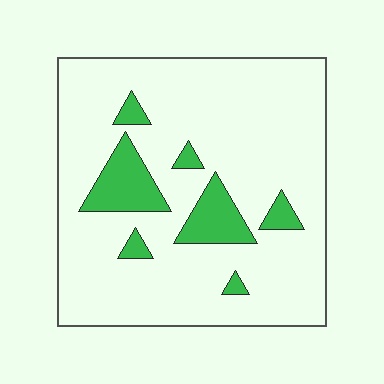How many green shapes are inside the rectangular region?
7.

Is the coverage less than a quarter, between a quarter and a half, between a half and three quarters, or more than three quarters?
Less than a quarter.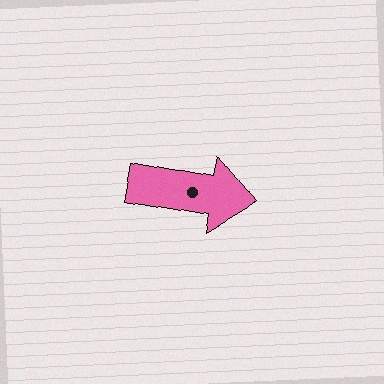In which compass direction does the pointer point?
East.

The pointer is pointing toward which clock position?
Roughly 3 o'clock.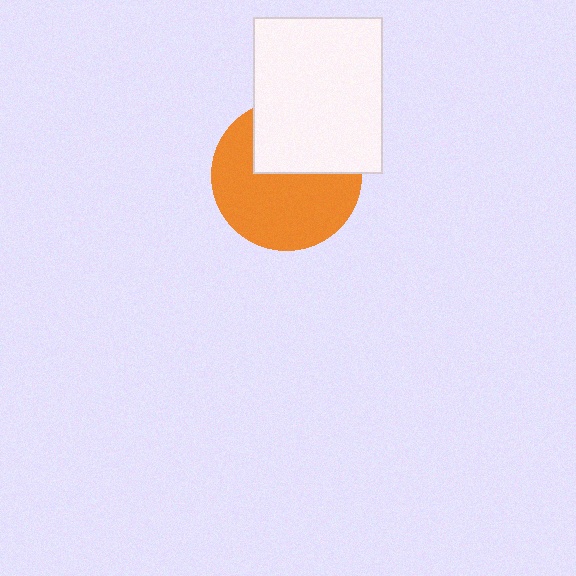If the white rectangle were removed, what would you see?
You would see the complete orange circle.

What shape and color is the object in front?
The object in front is a white rectangle.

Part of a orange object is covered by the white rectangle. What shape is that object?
It is a circle.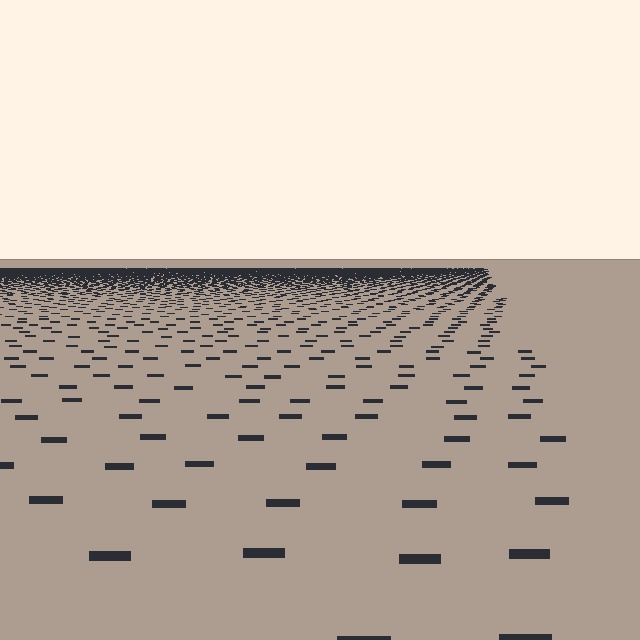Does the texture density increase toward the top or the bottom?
Density increases toward the top.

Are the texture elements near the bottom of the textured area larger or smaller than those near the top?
Larger. Near the bottom, elements are closer to the viewer and appear at a bigger on-screen size.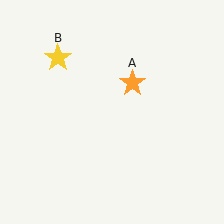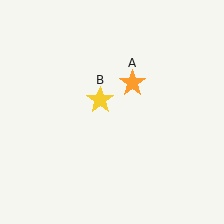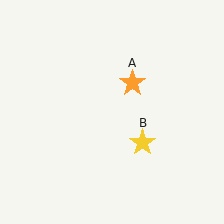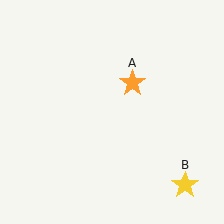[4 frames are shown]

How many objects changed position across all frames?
1 object changed position: yellow star (object B).